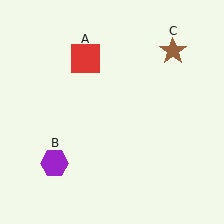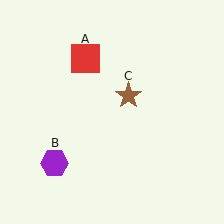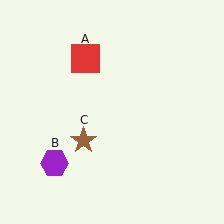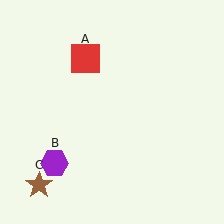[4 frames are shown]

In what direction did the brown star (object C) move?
The brown star (object C) moved down and to the left.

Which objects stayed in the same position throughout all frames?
Red square (object A) and purple hexagon (object B) remained stationary.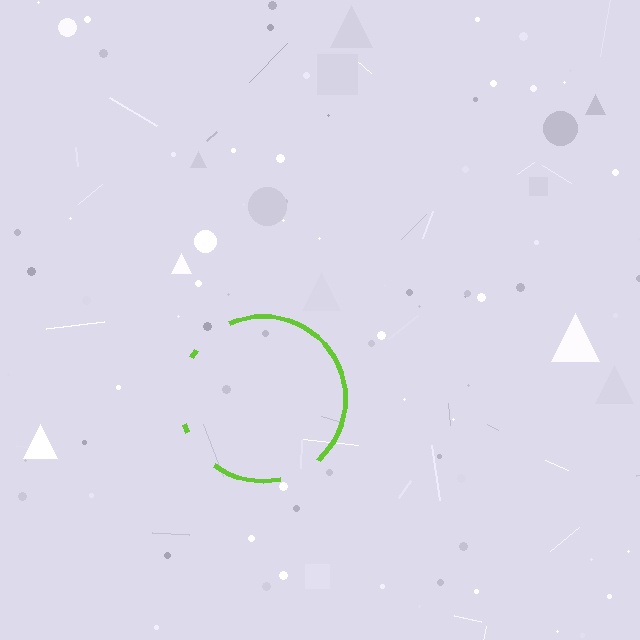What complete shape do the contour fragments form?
The contour fragments form a circle.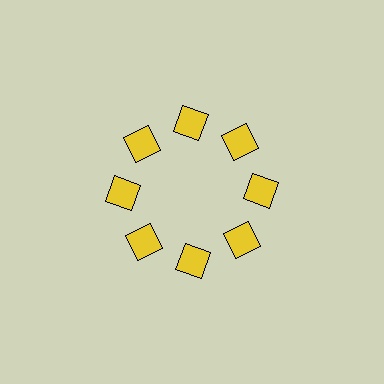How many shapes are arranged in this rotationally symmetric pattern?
There are 8 shapes, arranged in 8 groups of 1.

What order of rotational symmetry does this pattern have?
This pattern has 8-fold rotational symmetry.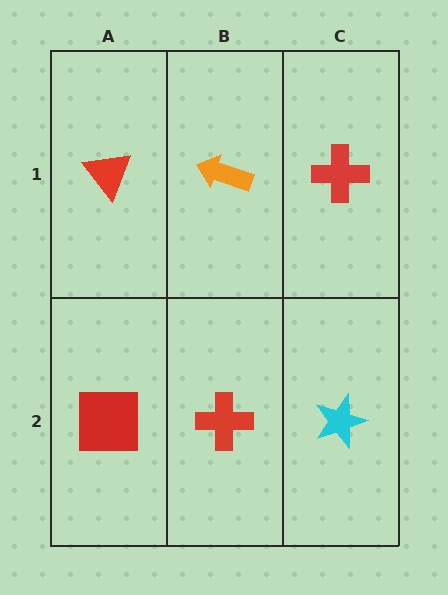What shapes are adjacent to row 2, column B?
An orange arrow (row 1, column B), a red square (row 2, column A), a cyan star (row 2, column C).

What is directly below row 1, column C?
A cyan star.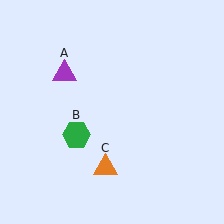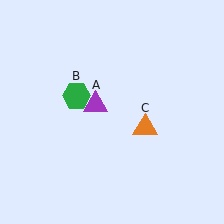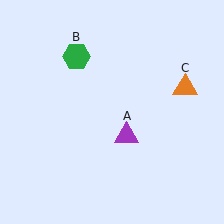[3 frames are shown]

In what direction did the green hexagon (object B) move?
The green hexagon (object B) moved up.